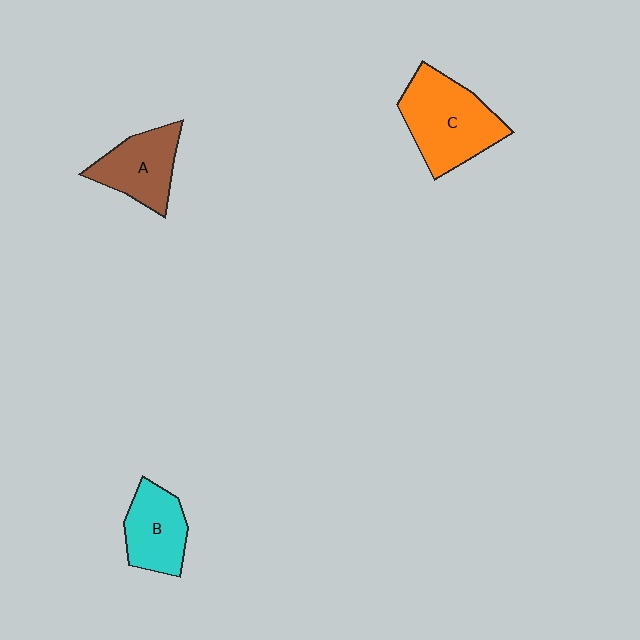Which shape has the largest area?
Shape C (orange).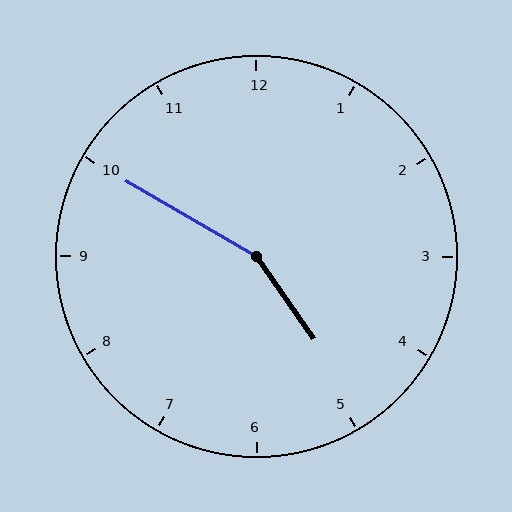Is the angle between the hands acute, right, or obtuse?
It is obtuse.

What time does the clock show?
4:50.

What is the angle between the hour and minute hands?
Approximately 155 degrees.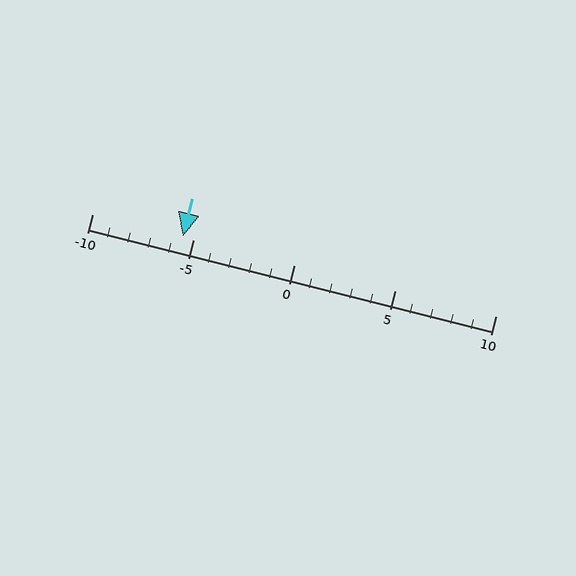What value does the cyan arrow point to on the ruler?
The cyan arrow points to approximately -6.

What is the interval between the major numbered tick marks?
The major tick marks are spaced 5 units apart.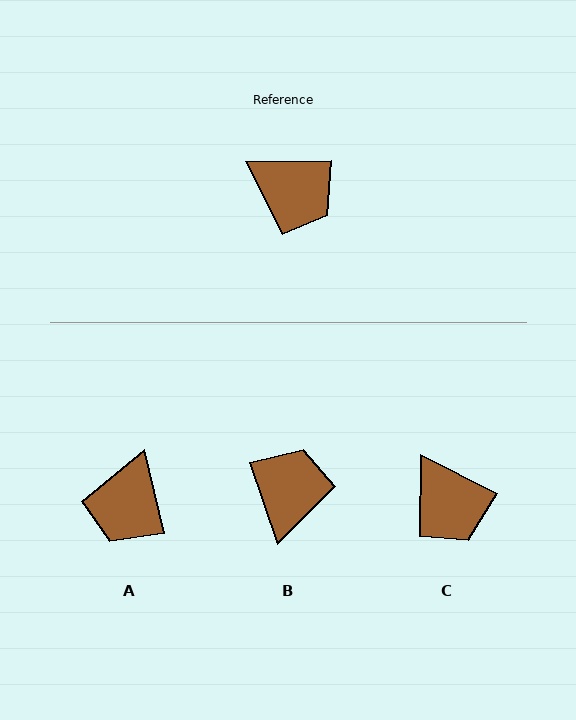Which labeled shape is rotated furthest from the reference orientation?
B, about 108 degrees away.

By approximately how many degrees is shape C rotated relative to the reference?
Approximately 28 degrees clockwise.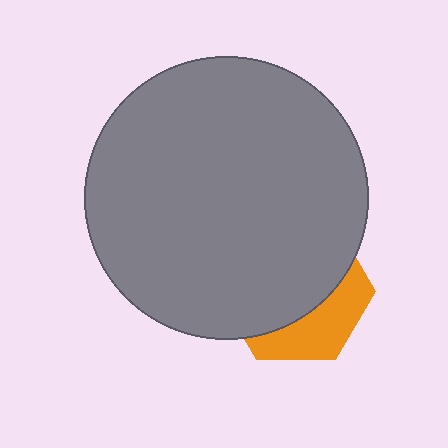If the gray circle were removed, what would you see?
You would see the complete orange hexagon.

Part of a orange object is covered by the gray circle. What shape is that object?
It is a hexagon.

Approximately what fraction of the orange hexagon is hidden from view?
Roughly 67% of the orange hexagon is hidden behind the gray circle.